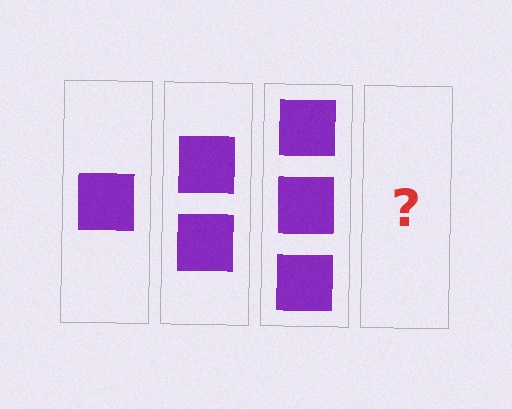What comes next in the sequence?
The next element should be 4 squares.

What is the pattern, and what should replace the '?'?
The pattern is that each step adds one more square. The '?' should be 4 squares.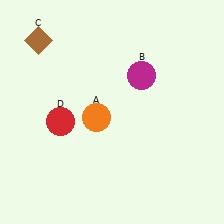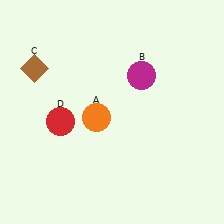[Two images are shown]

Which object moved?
The brown diamond (C) moved down.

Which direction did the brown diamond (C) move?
The brown diamond (C) moved down.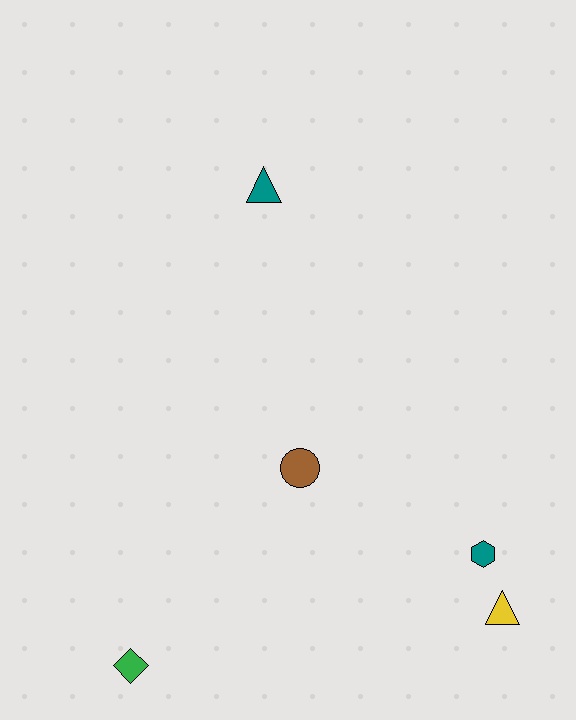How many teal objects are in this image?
There are 2 teal objects.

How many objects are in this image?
There are 5 objects.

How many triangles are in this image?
There are 2 triangles.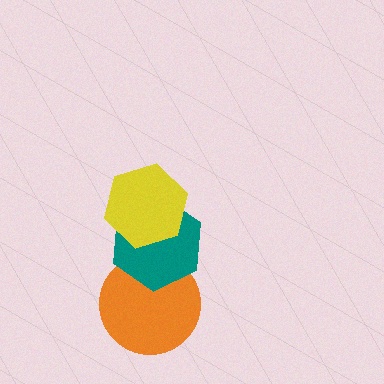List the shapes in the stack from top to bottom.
From top to bottom: the yellow hexagon, the teal hexagon, the orange circle.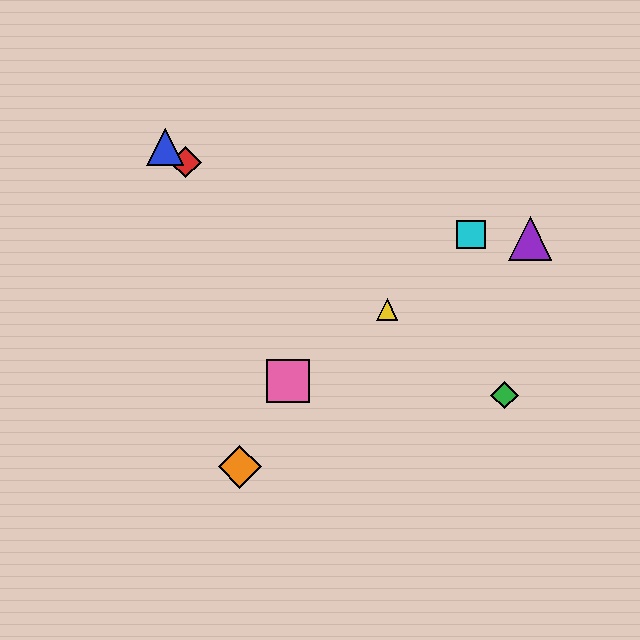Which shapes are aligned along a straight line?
The red diamond, the blue triangle, the green diamond, the yellow triangle are aligned along a straight line.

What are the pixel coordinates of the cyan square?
The cyan square is at (471, 234).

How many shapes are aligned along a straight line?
4 shapes (the red diamond, the blue triangle, the green diamond, the yellow triangle) are aligned along a straight line.